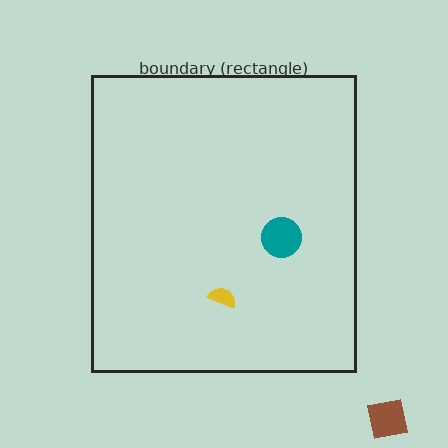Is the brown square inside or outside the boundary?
Outside.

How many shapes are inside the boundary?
2 inside, 1 outside.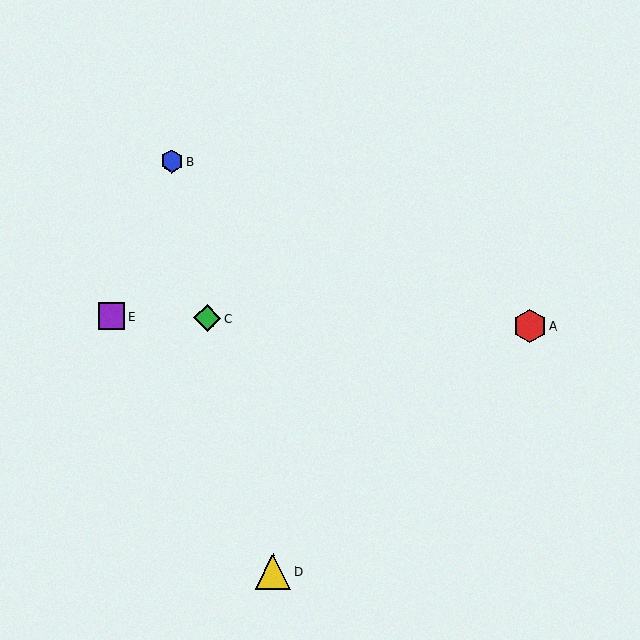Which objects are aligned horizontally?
Objects A, C, E are aligned horizontally.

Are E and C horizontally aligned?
Yes, both are at y≈316.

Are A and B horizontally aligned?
No, A is at y≈326 and B is at y≈161.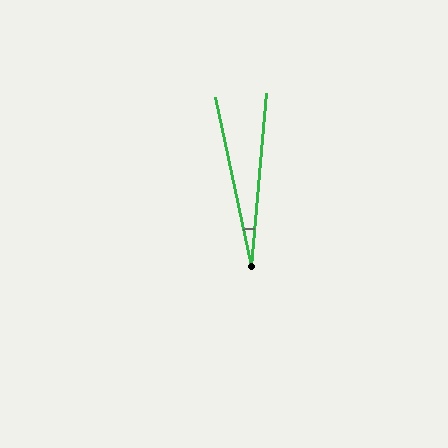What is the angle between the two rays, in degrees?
Approximately 17 degrees.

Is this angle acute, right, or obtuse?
It is acute.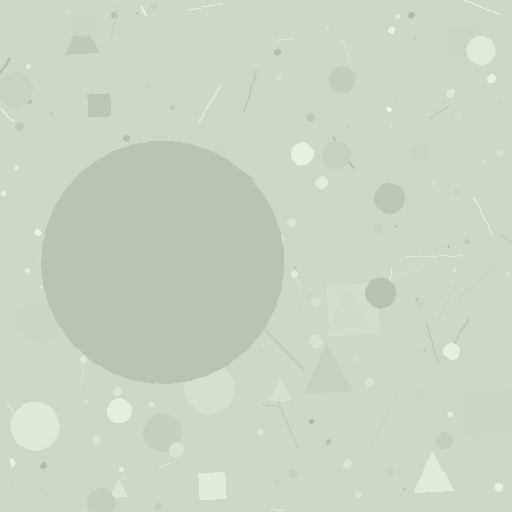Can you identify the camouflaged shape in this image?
The camouflaged shape is a circle.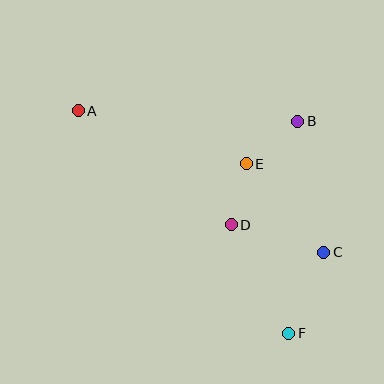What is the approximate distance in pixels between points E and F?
The distance between E and F is approximately 175 pixels.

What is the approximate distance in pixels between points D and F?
The distance between D and F is approximately 123 pixels.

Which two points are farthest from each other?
Points A and F are farthest from each other.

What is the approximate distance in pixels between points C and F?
The distance between C and F is approximately 88 pixels.